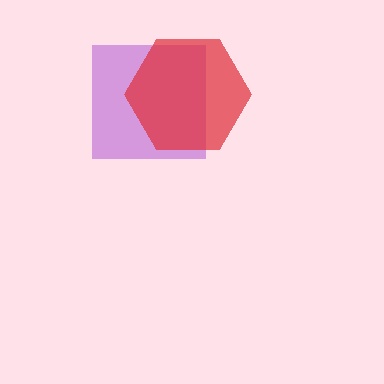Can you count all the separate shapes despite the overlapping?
Yes, there are 2 separate shapes.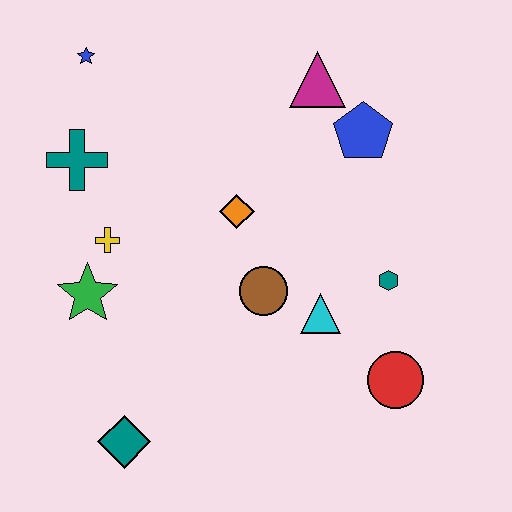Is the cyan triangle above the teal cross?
No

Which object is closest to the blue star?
The teal cross is closest to the blue star.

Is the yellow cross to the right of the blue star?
Yes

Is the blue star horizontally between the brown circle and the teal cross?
Yes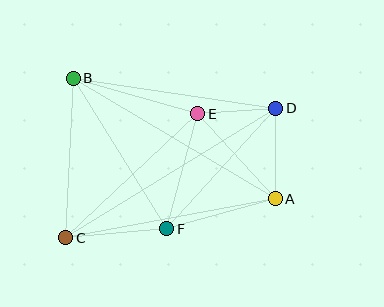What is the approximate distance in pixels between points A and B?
The distance between A and B is approximately 235 pixels.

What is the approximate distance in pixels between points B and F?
The distance between B and F is approximately 177 pixels.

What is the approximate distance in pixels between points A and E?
The distance between A and E is approximately 115 pixels.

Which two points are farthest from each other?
Points C and D are farthest from each other.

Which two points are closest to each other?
Points D and E are closest to each other.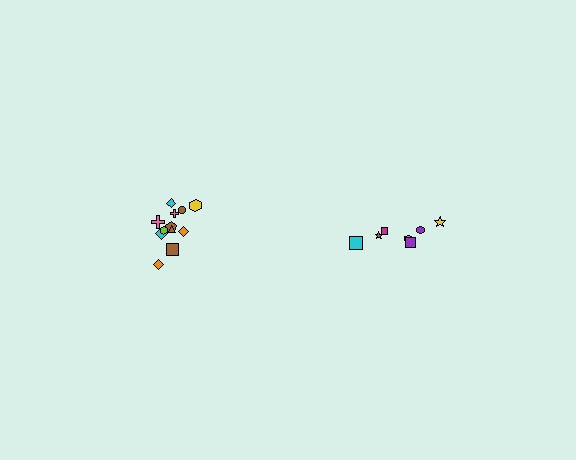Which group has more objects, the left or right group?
The left group.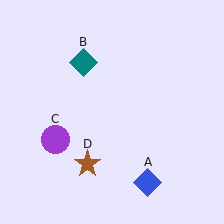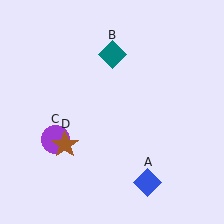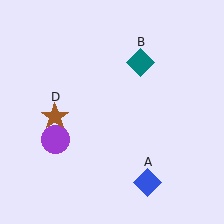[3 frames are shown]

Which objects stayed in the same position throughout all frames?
Blue diamond (object A) and purple circle (object C) remained stationary.